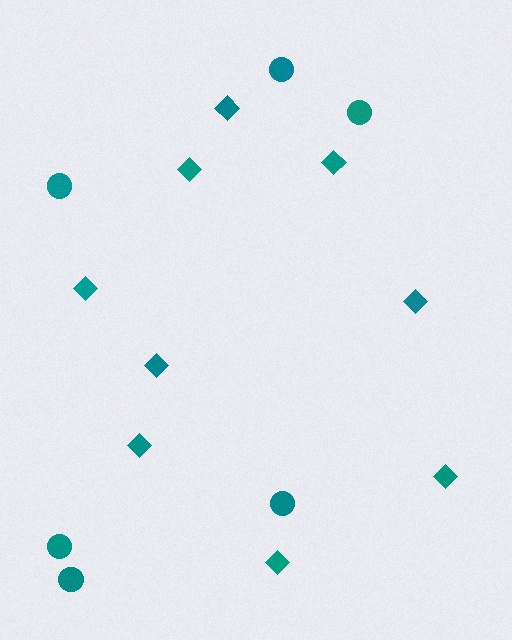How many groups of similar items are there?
There are 2 groups: one group of diamonds (9) and one group of circles (6).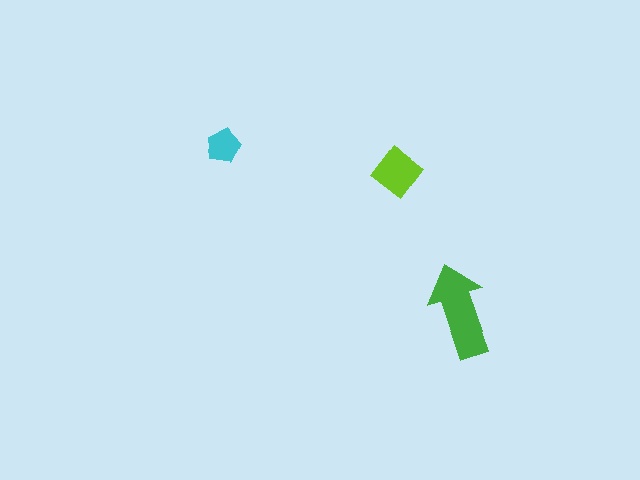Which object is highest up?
The cyan pentagon is topmost.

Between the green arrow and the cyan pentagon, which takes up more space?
The green arrow.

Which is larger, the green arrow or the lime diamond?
The green arrow.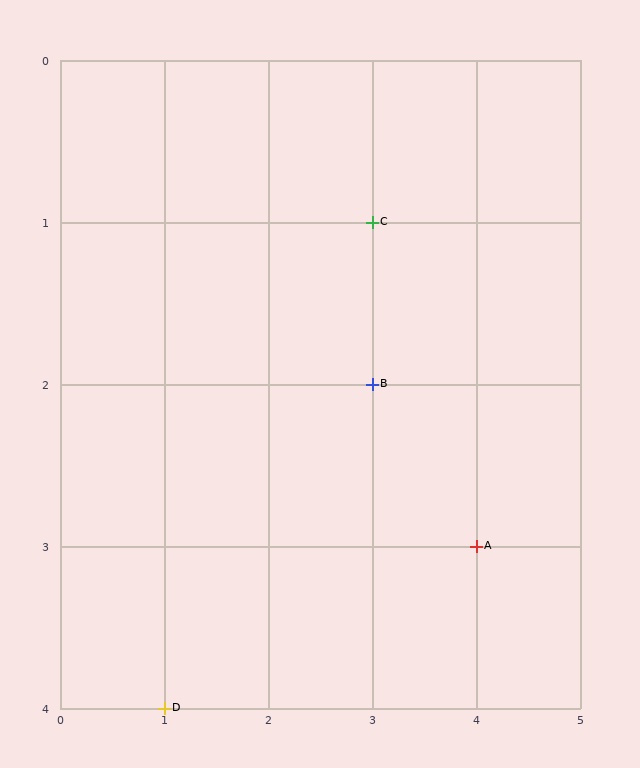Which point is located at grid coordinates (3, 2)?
Point B is at (3, 2).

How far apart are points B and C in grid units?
Points B and C are 1 row apart.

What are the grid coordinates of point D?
Point D is at grid coordinates (1, 4).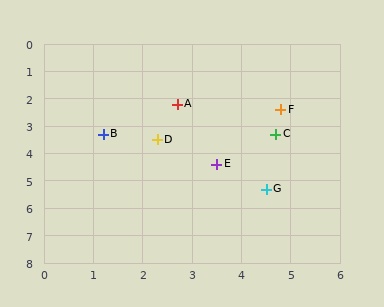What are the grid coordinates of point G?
Point G is at approximately (4.5, 5.3).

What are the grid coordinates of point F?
Point F is at approximately (4.8, 2.4).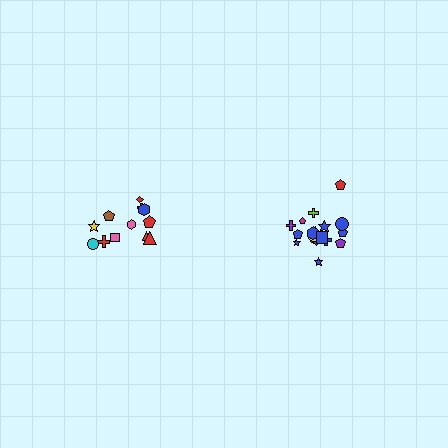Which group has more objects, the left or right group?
The right group.